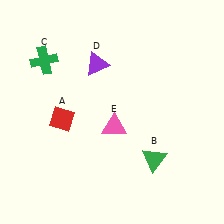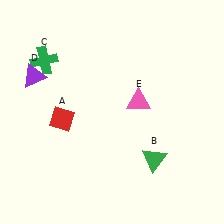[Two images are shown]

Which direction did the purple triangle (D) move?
The purple triangle (D) moved left.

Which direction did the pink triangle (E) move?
The pink triangle (E) moved up.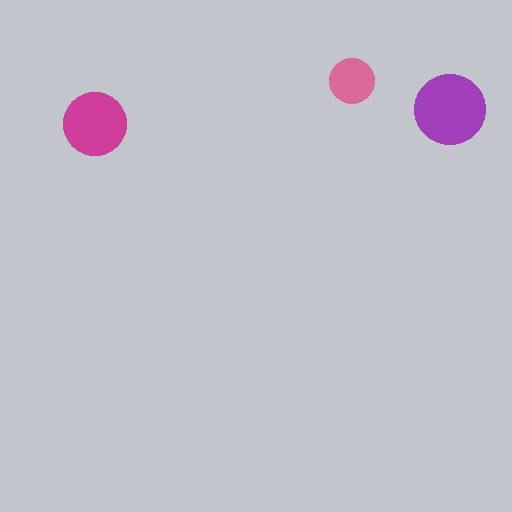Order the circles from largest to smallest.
the purple one, the magenta one, the pink one.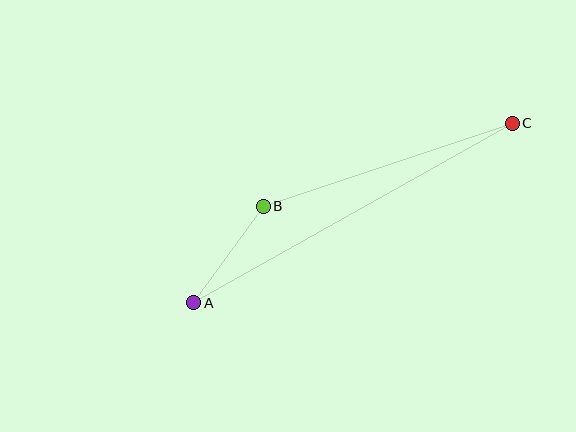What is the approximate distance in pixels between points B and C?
The distance between B and C is approximately 262 pixels.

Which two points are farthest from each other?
Points A and C are farthest from each other.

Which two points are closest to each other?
Points A and B are closest to each other.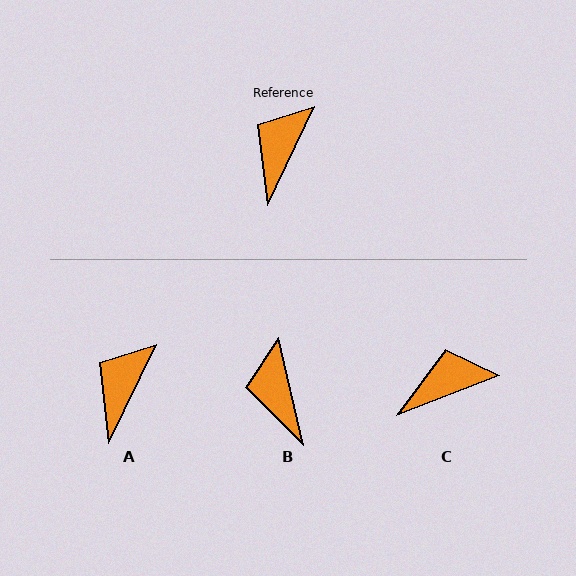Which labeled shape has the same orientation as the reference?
A.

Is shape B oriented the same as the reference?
No, it is off by about 38 degrees.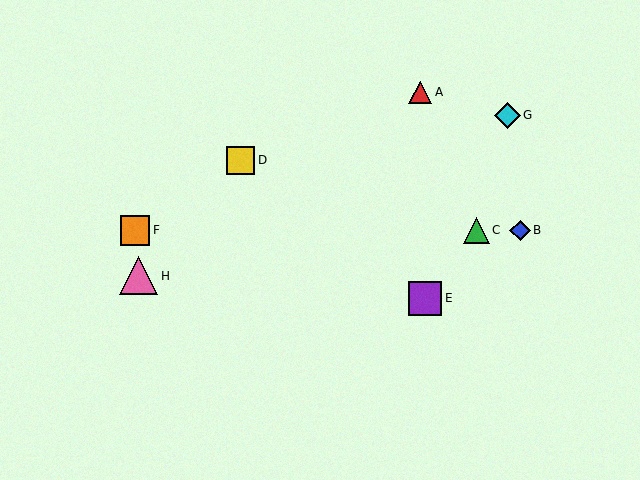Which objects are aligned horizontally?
Objects B, C, F are aligned horizontally.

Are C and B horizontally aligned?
Yes, both are at y≈230.